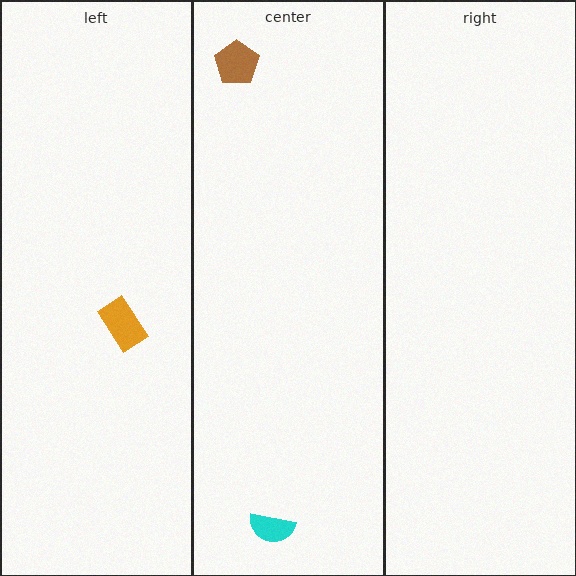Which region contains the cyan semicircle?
The center region.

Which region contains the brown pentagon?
The center region.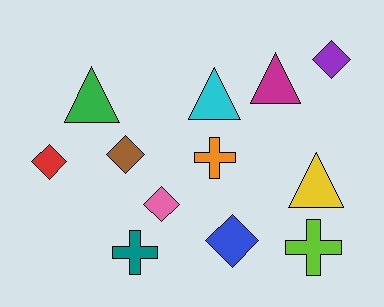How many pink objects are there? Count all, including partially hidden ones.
There is 1 pink object.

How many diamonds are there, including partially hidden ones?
There are 5 diamonds.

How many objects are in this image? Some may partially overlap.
There are 12 objects.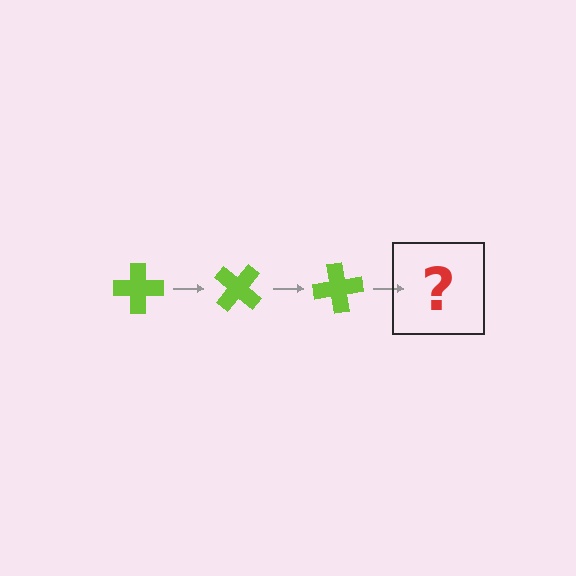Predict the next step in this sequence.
The next step is a lime cross rotated 120 degrees.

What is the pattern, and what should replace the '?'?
The pattern is that the cross rotates 40 degrees each step. The '?' should be a lime cross rotated 120 degrees.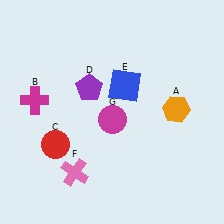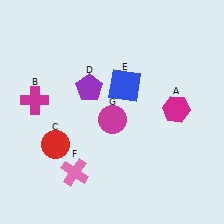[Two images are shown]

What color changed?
The hexagon (A) changed from orange in Image 1 to magenta in Image 2.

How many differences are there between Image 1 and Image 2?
There is 1 difference between the two images.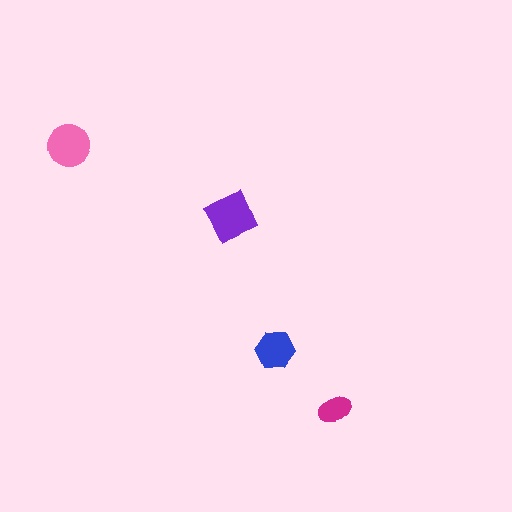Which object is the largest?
The purple diamond.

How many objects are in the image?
There are 4 objects in the image.